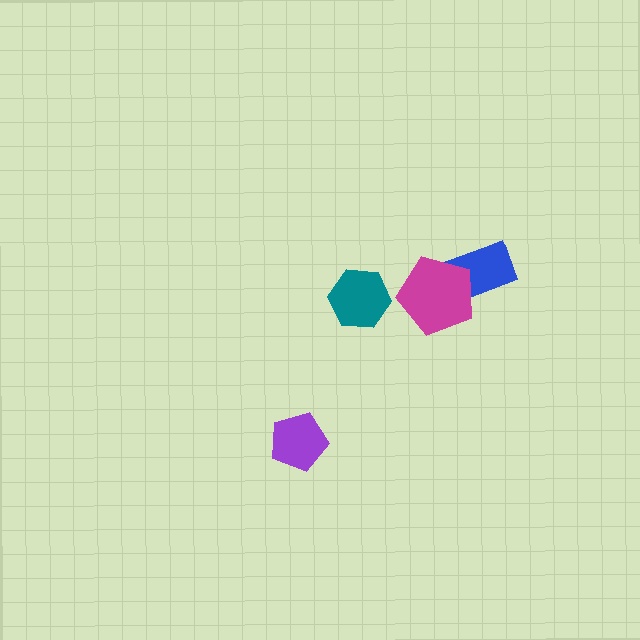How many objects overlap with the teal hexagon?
0 objects overlap with the teal hexagon.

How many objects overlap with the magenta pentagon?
1 object overlaps with the magenta pentagon.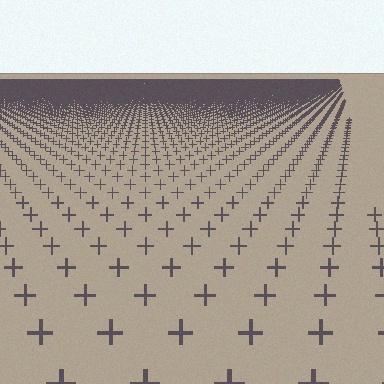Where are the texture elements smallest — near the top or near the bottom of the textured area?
Near the top.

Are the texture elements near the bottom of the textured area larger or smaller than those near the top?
Larger. Near the bottom, elements are closer to the viewer and appear at a bigger on-screen size.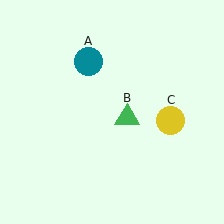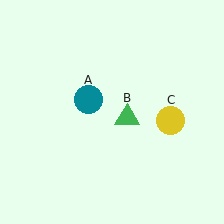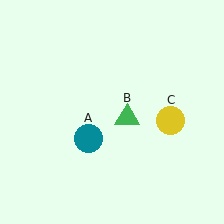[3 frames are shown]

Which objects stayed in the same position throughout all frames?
Green triangle (object B) and yellow circle (object C) remained stationary.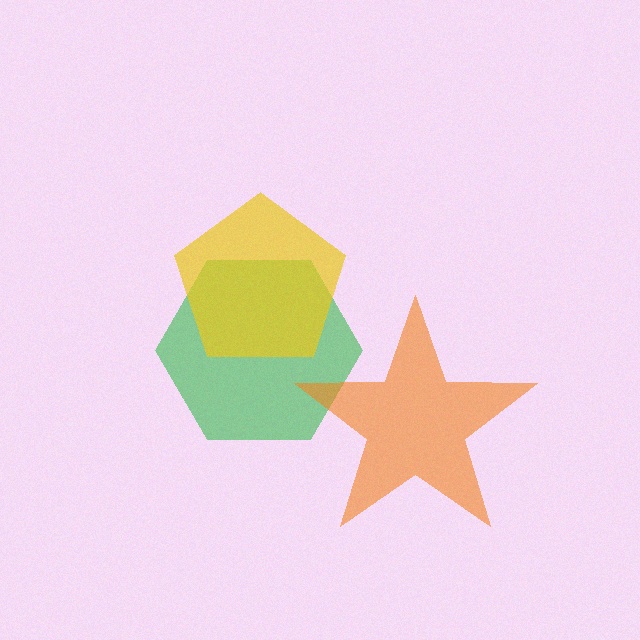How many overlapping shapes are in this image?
There are 3 overlapping shapes in the image.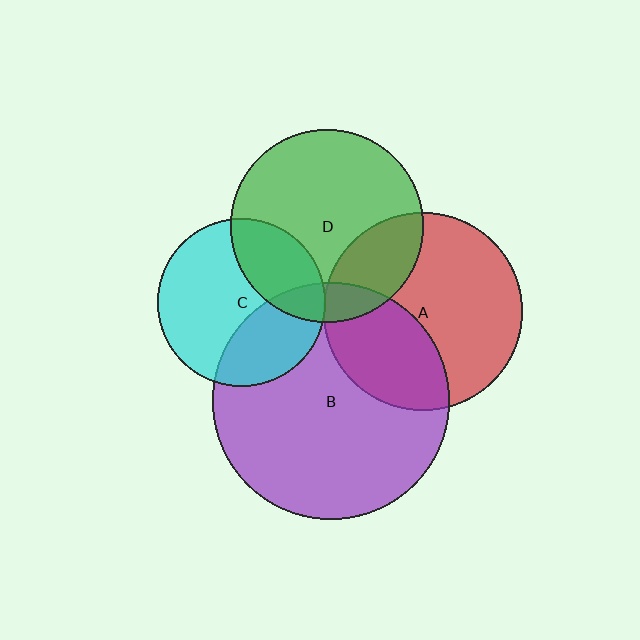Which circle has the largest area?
Circle B (purple).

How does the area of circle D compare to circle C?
Approximately 1.3 times.